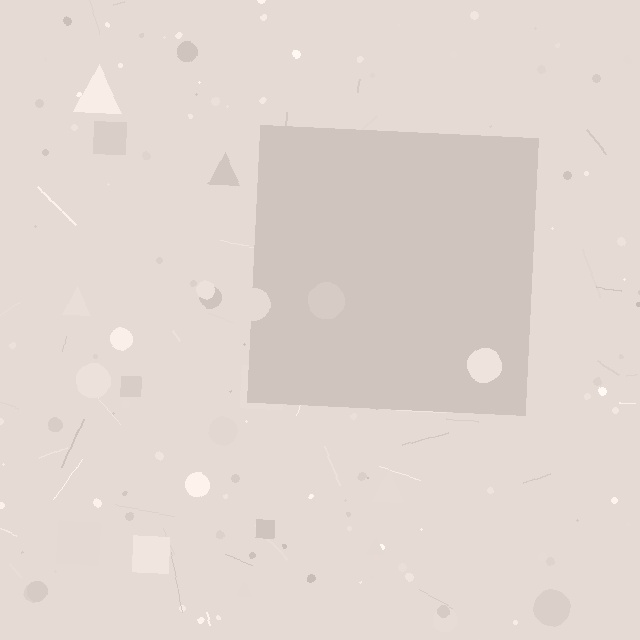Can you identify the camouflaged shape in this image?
The camouflaged shape is a square.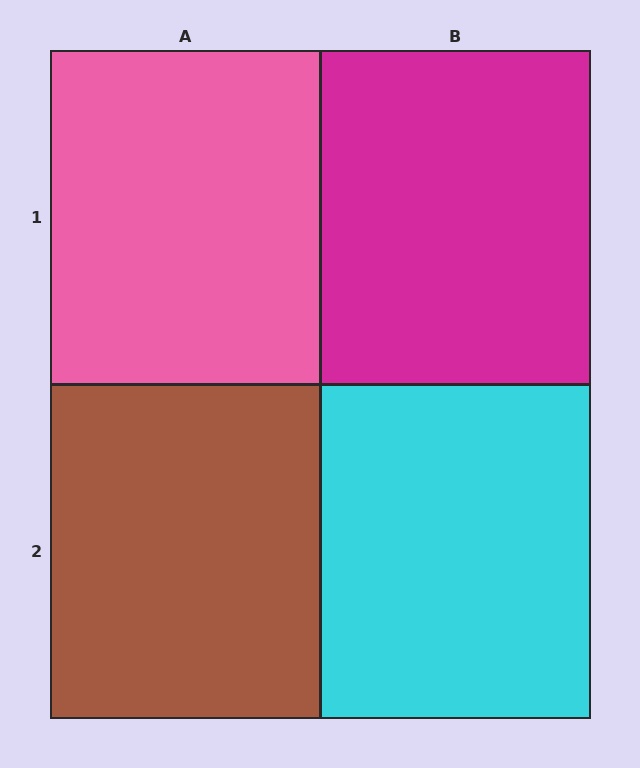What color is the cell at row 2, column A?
Brown.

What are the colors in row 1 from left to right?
Pink, magenta.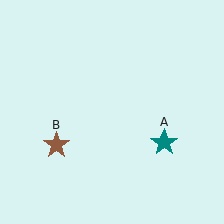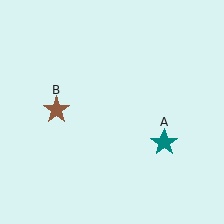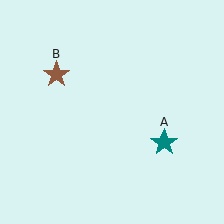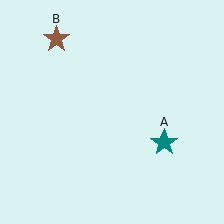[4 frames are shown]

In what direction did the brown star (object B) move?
The brown star (object B) moved up.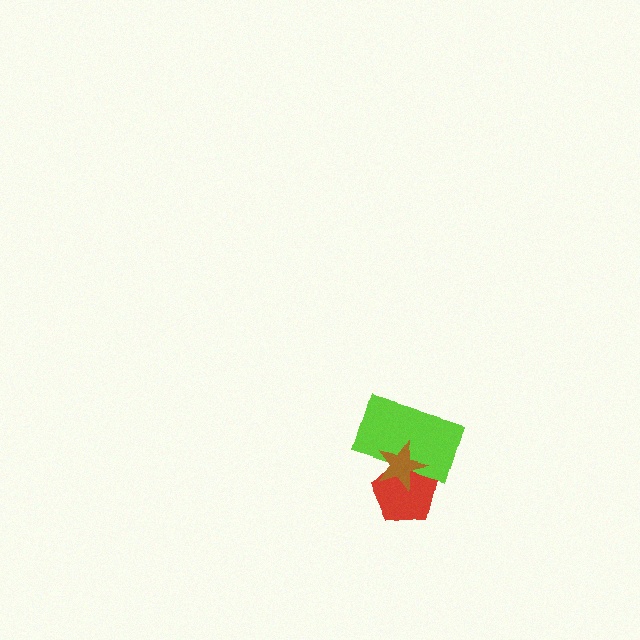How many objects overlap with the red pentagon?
2 objects overlap with the red pentagon.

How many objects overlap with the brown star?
2 objects overlap with the brown star.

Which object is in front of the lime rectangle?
The brown star is in front of the lime rectangle.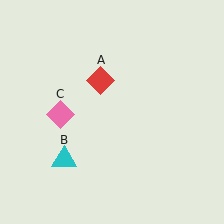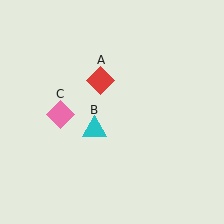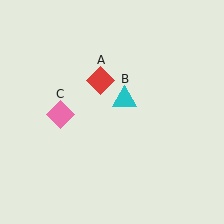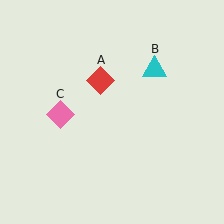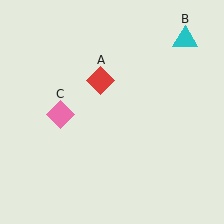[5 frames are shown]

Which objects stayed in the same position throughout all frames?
Red diamond (object A) and pink diamond (object C) remained stationary.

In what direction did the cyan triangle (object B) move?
The cyan triangle (object B) moved up and to the right.